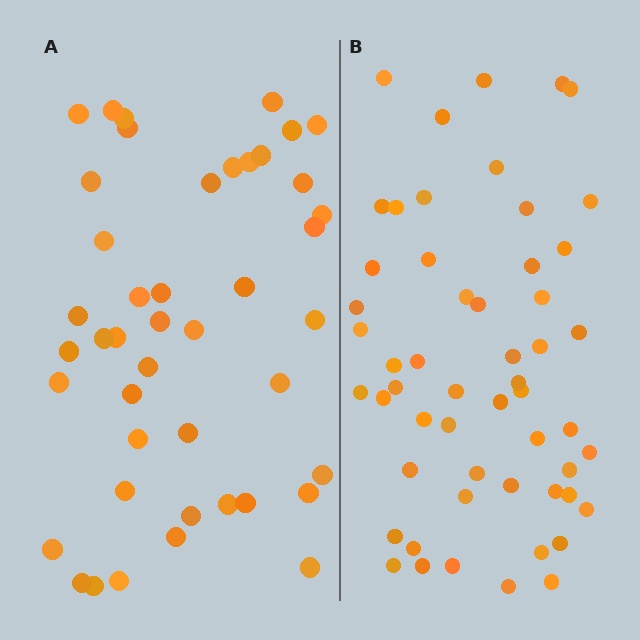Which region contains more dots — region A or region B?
Region B (the right region) has more dots.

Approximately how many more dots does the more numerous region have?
Region B has roughly 10 or so more dots than region A.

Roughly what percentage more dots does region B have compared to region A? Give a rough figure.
About 25% more.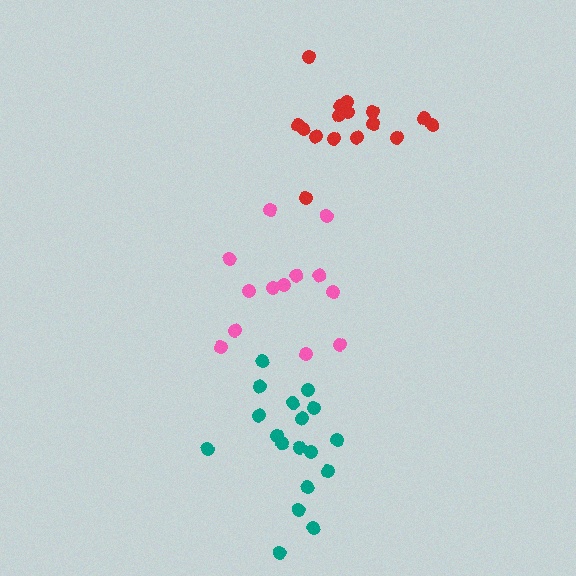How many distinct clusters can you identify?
There are 3 distinct clusters.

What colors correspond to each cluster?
The clusters are colored: teal, pink, red.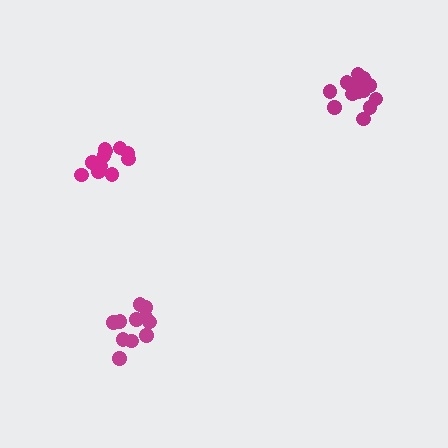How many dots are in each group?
Group 1: 11 dots, Group 2: 11 dots, Group 3: 13 dots (35 total).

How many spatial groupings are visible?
There are 3 spatial groupings.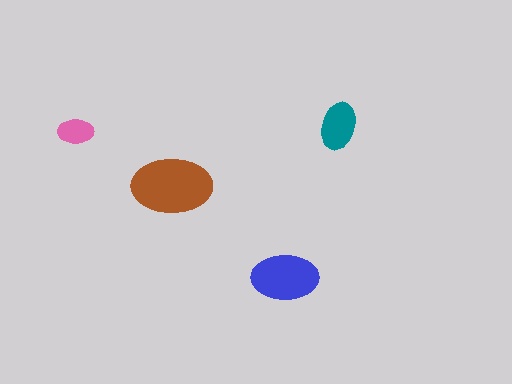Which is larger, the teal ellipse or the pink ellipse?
The teal one.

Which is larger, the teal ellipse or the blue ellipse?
The blue one.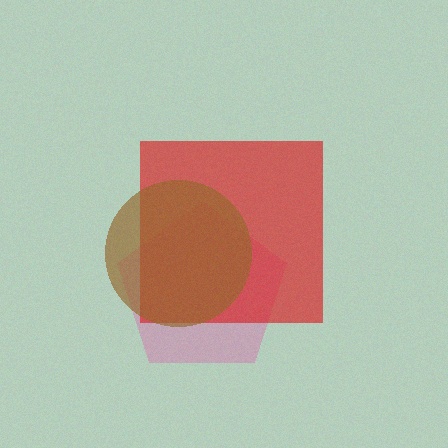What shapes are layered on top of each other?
The layered shapes are: a pink pentagon, a red square, a brown circle.